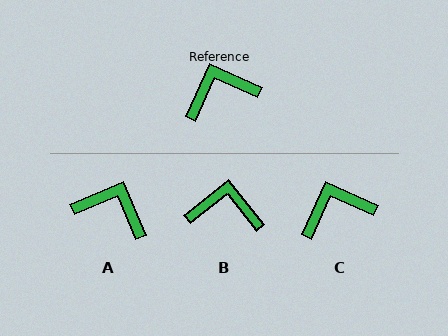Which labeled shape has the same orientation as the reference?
C.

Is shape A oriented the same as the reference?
No, it is off by about 43 degrees.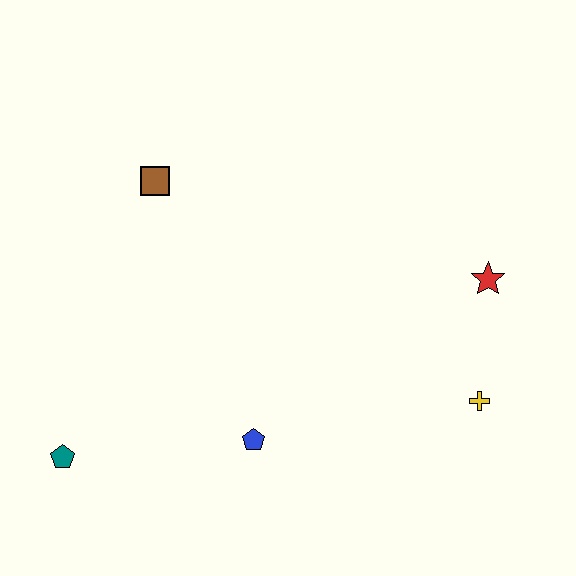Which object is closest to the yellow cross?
The red star is closest to the yellow cross.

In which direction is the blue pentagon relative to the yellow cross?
The blue pentagon is to the left of the yellow cross.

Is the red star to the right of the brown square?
Yes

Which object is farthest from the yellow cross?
The teal pentagon is farthest from the yellow cross.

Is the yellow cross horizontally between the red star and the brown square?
Yes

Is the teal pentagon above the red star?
No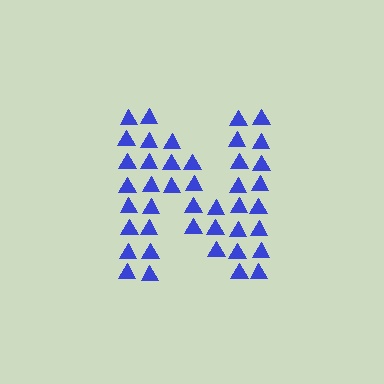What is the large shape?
The large shape is the letter N.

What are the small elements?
The small elements are triangles.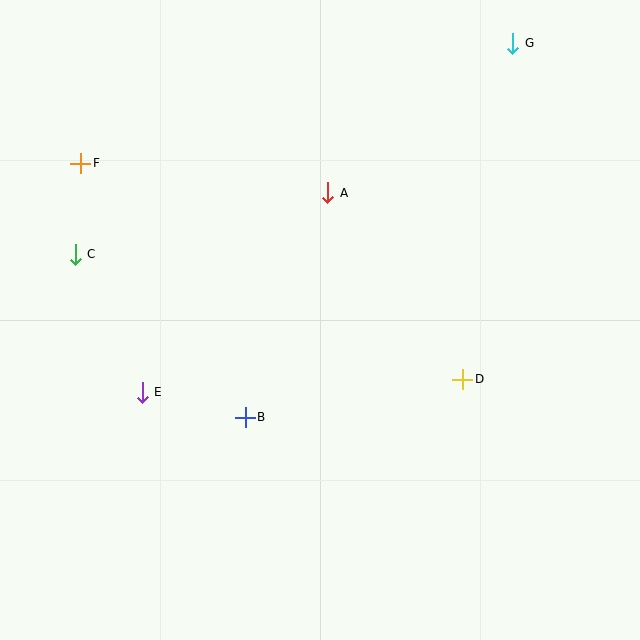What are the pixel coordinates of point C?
Point C is at (75, 254).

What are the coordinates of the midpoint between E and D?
The midpoint between E and D is at (303, 386).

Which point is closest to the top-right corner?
Point G is closest to the top-right corner.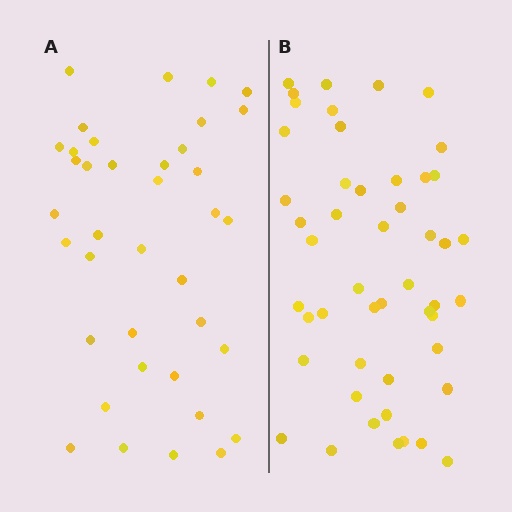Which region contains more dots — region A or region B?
Region B (the right region) has more dots.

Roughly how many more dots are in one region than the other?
Region B has roughly 12 or so more dots than region A.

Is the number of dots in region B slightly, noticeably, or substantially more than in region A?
Region B has noticeably more, but not dramatically so. The ratio is roughly 1.3 to 1.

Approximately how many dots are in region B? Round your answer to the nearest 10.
About 50 dots. (The exact count is 49, which rounds to 50.)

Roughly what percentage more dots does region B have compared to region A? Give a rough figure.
About 30% more.